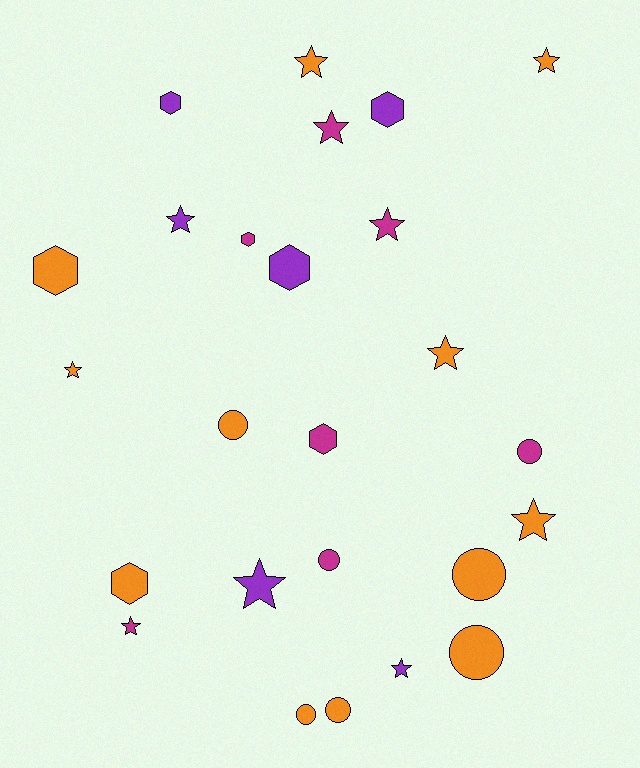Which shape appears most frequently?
Star, with 11 objects.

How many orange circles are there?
There are 5 orange circles.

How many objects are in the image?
There are 25 objects.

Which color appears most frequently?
Orange, with 12 objects.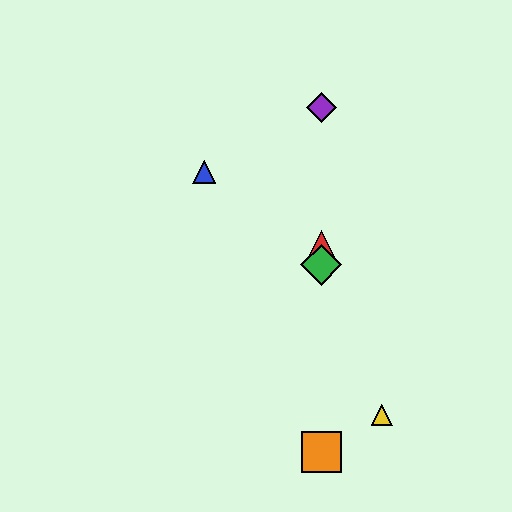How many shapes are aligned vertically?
4 shapes (the red triangle, the green diamond, the purple diamond, the orange square) are aligned vertically.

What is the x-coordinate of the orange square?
The orange square is at x≈321.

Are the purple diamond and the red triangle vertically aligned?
Yes, both are at x≈321.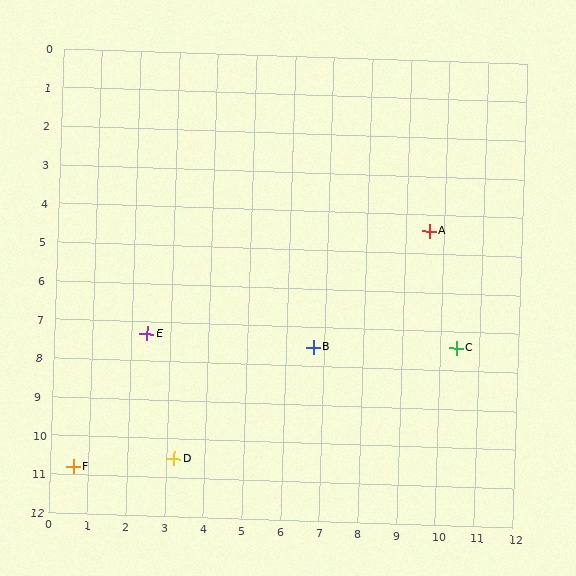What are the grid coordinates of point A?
Point A is at approximately (9.6, 4.4).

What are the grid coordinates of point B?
Point B is at approximately (6.7, 7.5).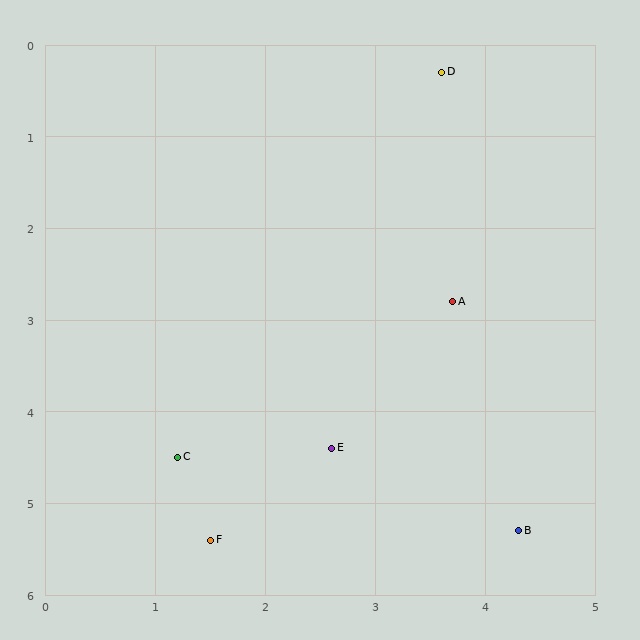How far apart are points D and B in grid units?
Points D and B are about 5.0 grid units apart.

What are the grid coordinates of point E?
Point E is at approximately (2.6, 4.4).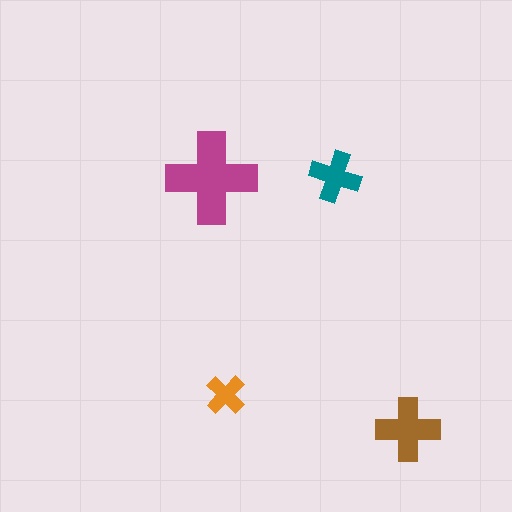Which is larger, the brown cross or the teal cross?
The brown one.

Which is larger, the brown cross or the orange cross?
The brown one.